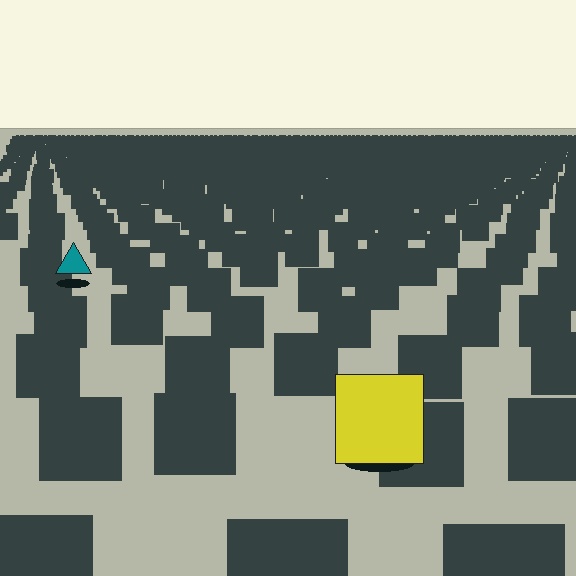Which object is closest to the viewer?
The yellow square is closest. The texture marks near it are larger and more spread out.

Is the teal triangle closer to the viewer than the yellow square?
No. The yellow square is closer — you can tell from the texture gradient: the ground texture is coarser near it.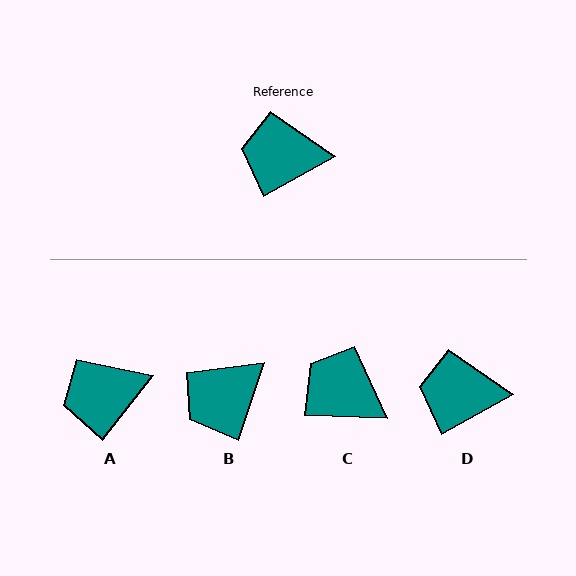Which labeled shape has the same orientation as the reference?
D.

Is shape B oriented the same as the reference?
No, it is off by about 42 degrees.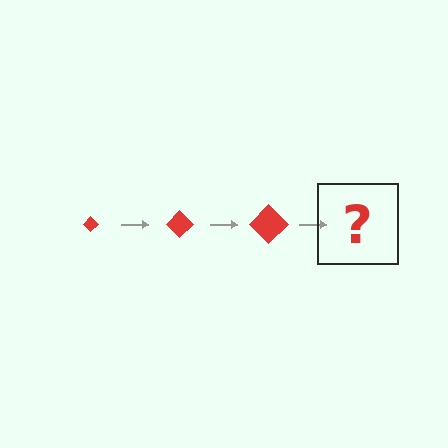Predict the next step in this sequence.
The next step is a red diamond, larger than the previous one.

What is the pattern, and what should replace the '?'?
The pattern is that the diamond gets progressively larger each step. The '?' should be a red diamond, larger than the previous one.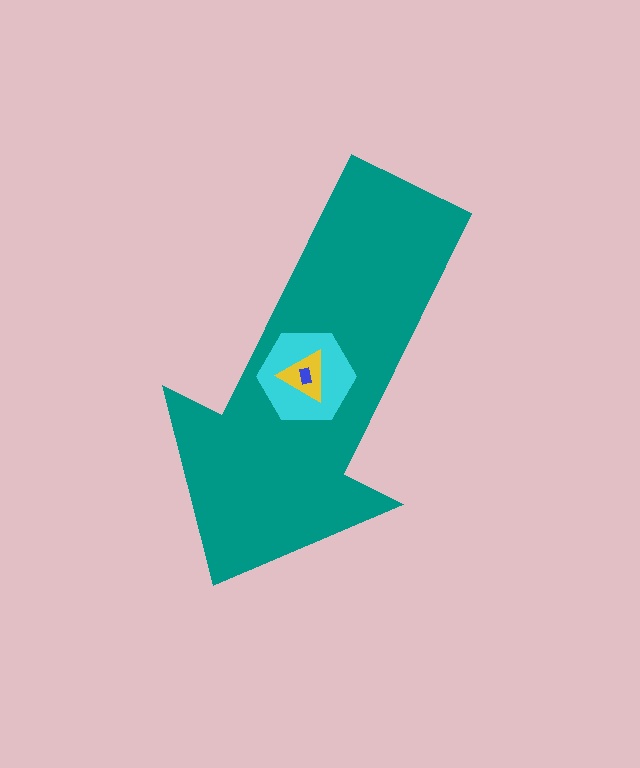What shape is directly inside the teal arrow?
The cyan hexagon.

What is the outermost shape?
The teal arrow.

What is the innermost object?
The blue rectangle.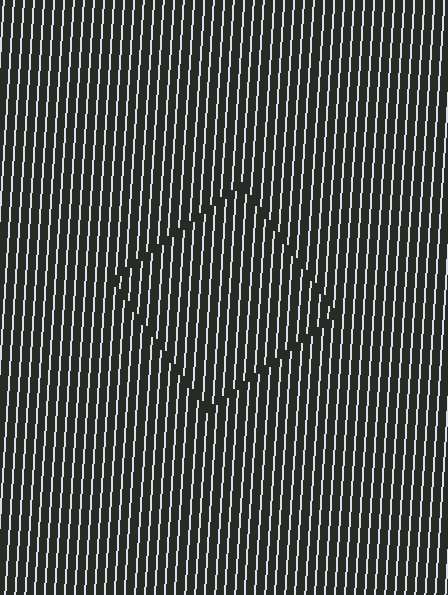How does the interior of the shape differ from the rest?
The interior of the shape contains the same grating, shifted by half a period — the contour is defined by the phase discontinuity where line-ends from the inner and outer gratings abut.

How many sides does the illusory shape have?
4 sides — the line-ends trace a square.